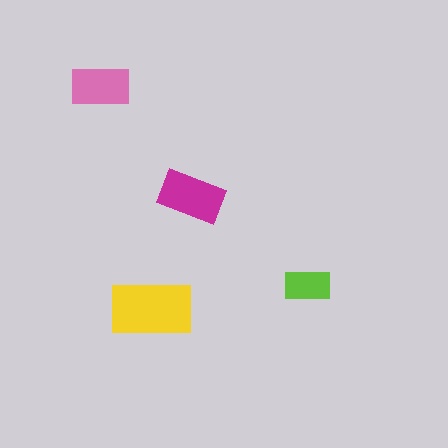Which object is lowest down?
The yellow rectangle is bottommost.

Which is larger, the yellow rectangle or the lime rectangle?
The yellow one.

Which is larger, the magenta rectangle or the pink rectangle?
The magenta one.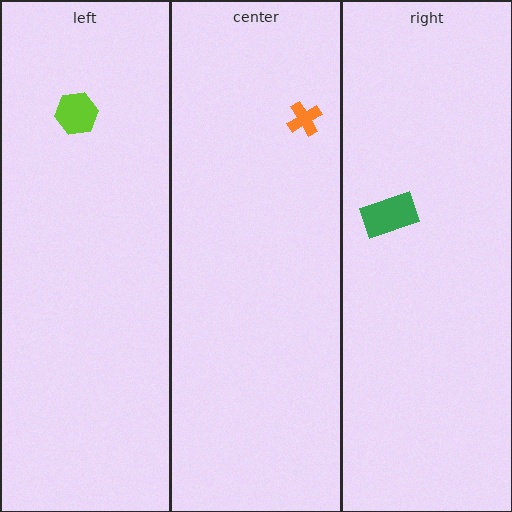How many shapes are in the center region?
1.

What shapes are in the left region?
The lime hexagon.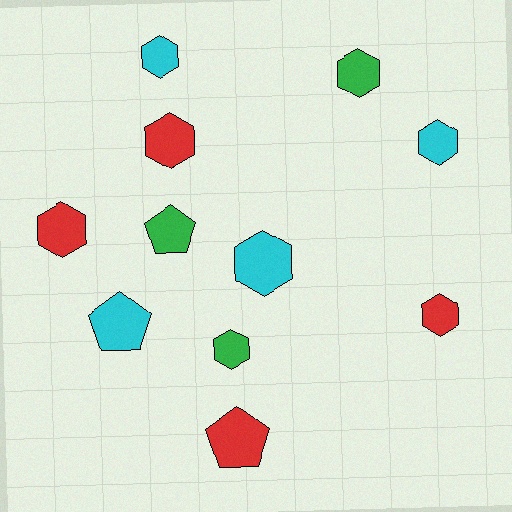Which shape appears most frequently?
Hexagon, with 8 objects.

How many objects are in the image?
There are 11 objects.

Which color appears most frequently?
Red, with 4 objects.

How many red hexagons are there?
There are 3 red hexagons.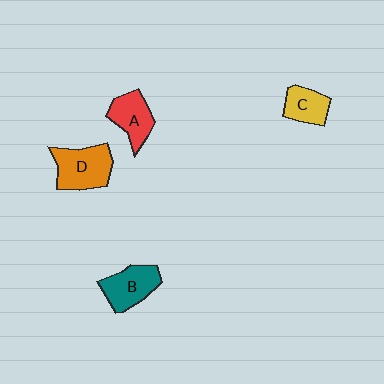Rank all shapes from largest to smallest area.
From largest to smallest: D (orange), B (teal), A (red), C (yellow).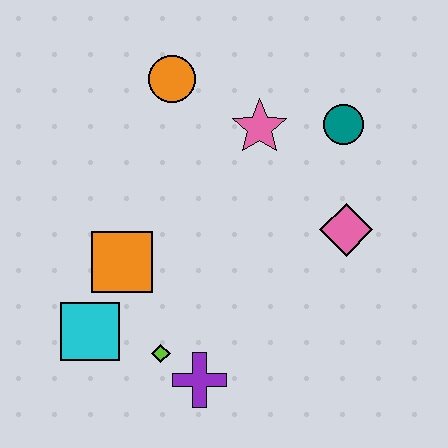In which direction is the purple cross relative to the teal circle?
The purple cross is below the teal circle.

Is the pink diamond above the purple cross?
Yes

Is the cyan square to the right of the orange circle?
No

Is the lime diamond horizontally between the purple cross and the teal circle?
No